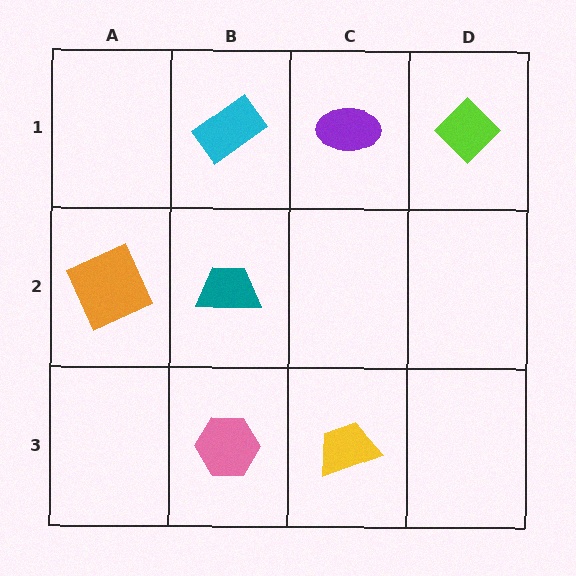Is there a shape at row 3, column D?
No, that cell is empty.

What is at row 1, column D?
A lime diamond.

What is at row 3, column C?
A yellow trapezoid.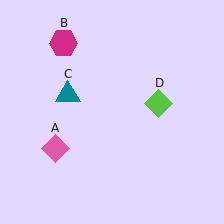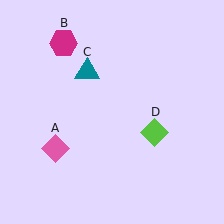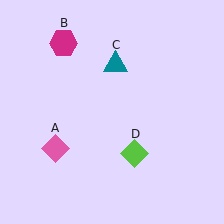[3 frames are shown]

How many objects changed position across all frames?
2 objects changed position: teal triangle (object C), lime diamond (object D).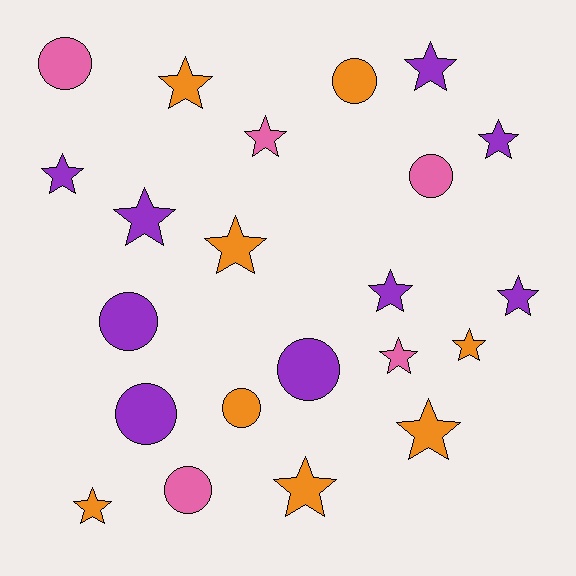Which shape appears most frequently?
Star, with 14 objects.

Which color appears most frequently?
Purple, with 9 objects.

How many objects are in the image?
There are 22 objects.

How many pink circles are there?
There are 3 pink circles.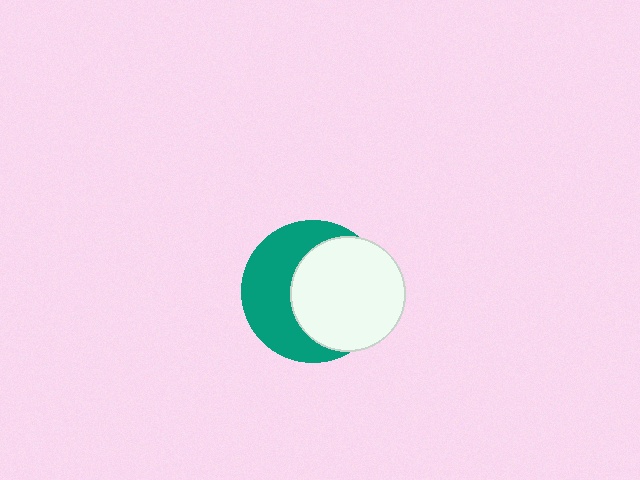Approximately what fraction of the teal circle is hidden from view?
Roughly 53% of the teal circle is hidden behind the white circle.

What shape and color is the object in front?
The object in front is a white circle.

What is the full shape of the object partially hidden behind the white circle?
The partially hidden object is a teal circle.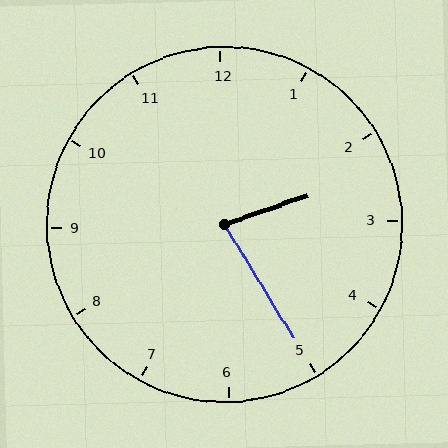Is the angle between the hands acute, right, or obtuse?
It is acute.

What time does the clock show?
2:25.